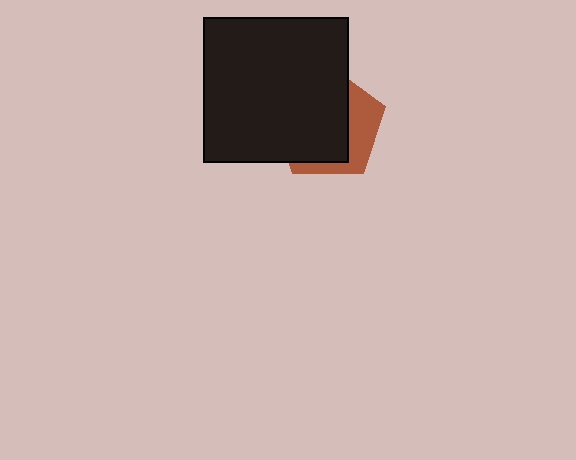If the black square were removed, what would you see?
You would see the complete brown pentagon.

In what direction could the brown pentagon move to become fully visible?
The brown pentagon could move right. That would shift it out from behind the black square entirely.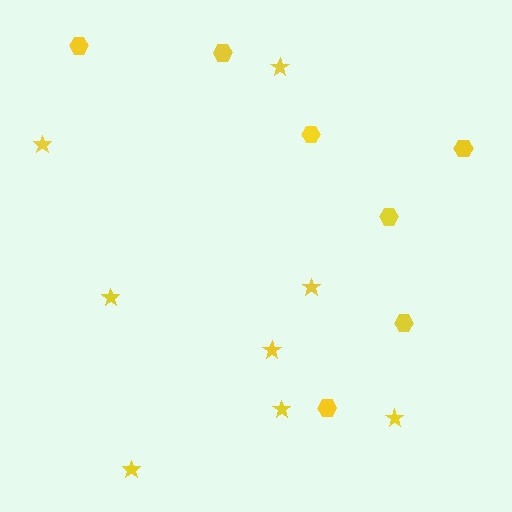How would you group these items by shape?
There are 2 groups: one group of stars (8) and one group of hexagons (7).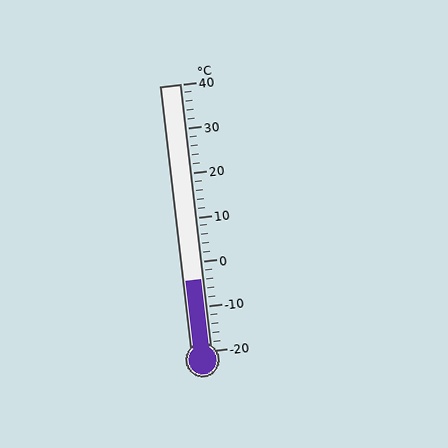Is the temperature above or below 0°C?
The temperature is below 0°C.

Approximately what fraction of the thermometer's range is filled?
The thermometer is filled to approximately 25% of its range.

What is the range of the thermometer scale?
The thermometer scale ranges from -20°C to 40°C.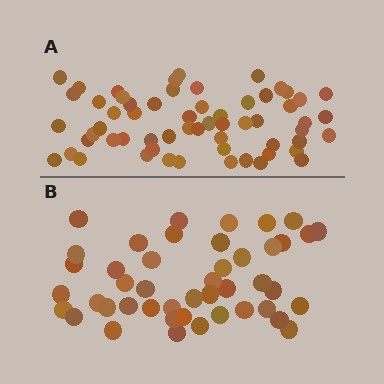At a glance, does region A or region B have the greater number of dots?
Region A (the top region) has more dots.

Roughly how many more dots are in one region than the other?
Region A has approximately 15 more dots than region B.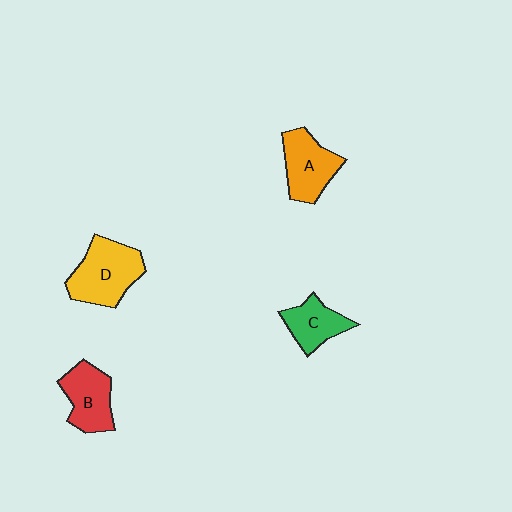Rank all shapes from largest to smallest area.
From largest to smallest: D (yellow), A (orange), B (red), C (green).